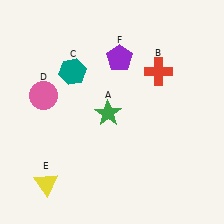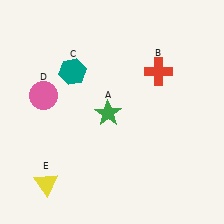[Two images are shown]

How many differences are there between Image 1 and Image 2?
There is 1 difference between the two images.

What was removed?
The purple pentagon (F) was removed in Image 2.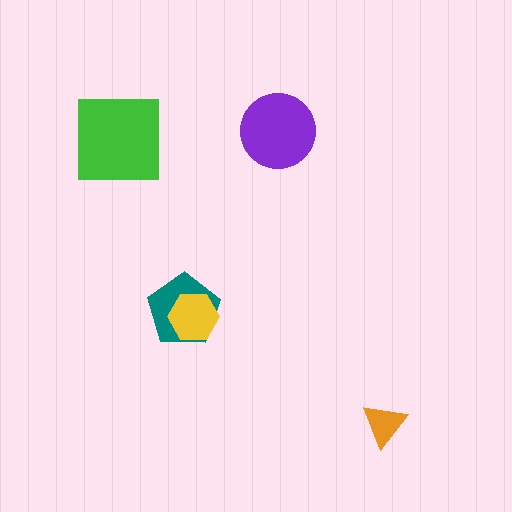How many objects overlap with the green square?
0 objects overlap with the green square.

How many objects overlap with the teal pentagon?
1 object overlaps with the teal pentagon.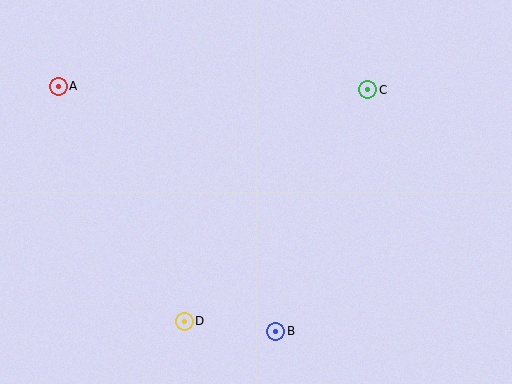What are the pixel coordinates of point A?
Point A is at (58, 86).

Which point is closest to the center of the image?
Point B at (276, 331) is closest to the center.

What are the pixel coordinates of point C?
Point C is at (368, 90).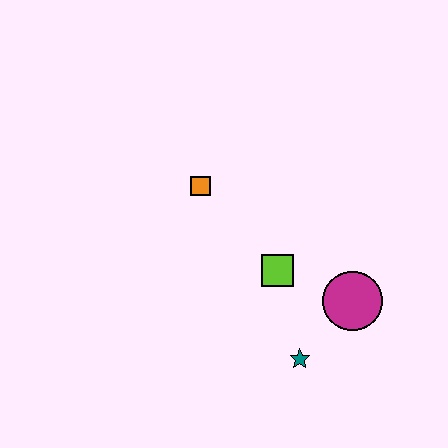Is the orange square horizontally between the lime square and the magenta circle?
No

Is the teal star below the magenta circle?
Yes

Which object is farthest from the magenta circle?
The orange square is farthest from the magenta circle.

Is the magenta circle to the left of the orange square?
No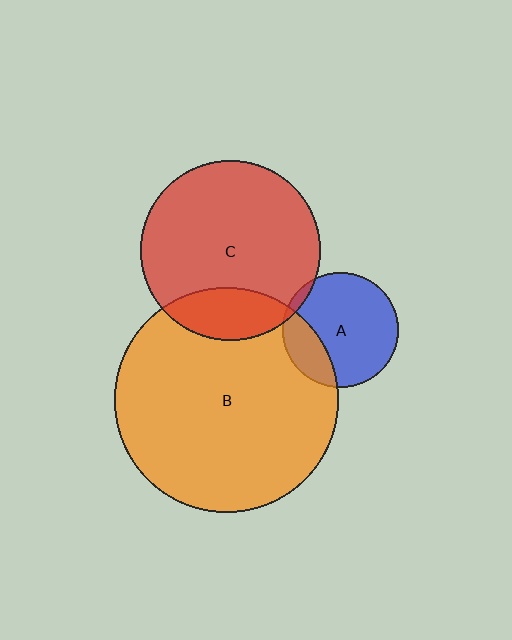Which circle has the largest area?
Circle B (orange).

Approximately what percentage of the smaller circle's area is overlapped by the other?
Approximately 5%.